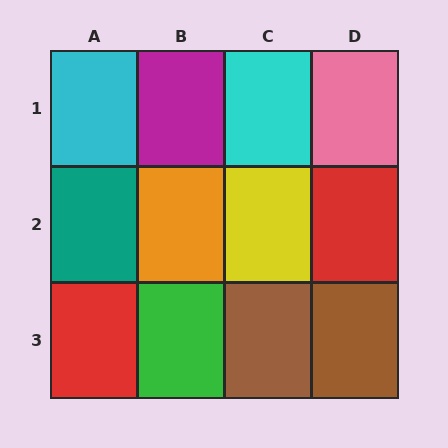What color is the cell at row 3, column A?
Red.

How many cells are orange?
1 cell is orange.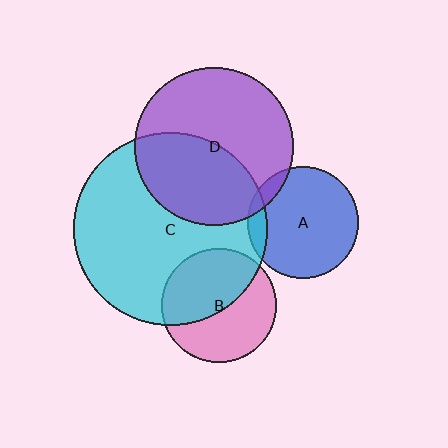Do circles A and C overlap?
Yes.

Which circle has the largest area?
Circle C (cyan).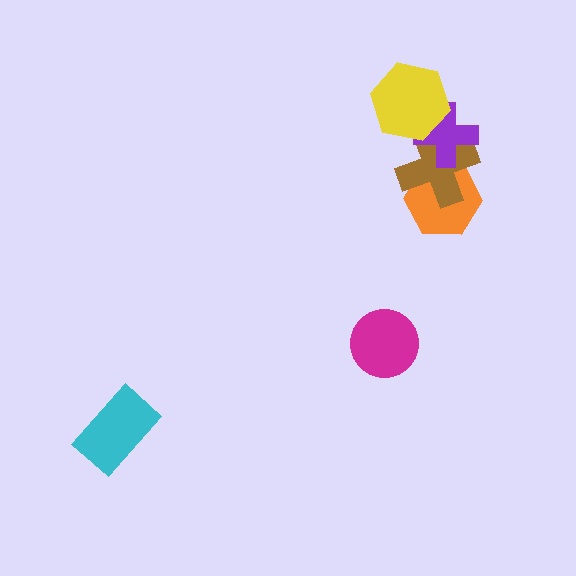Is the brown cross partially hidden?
Yes, it is partially covered by another shape.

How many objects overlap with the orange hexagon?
2 objects overlap with the orange hexagon.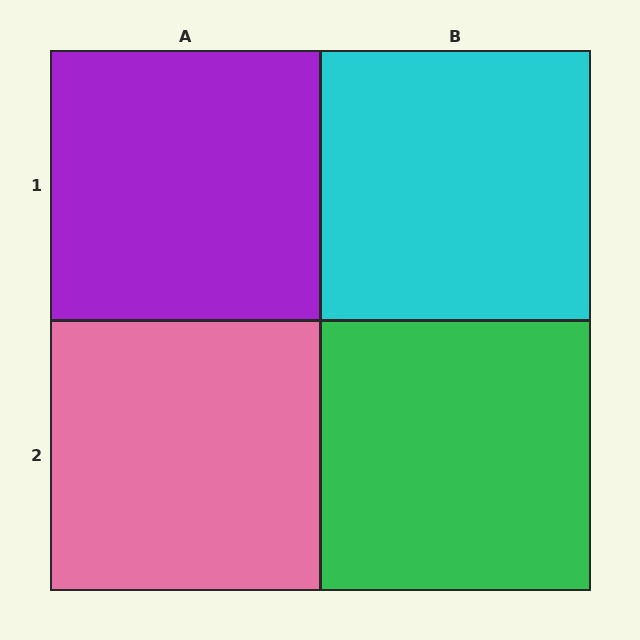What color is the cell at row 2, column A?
Pink.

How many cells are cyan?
1 cell is cyan.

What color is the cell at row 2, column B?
Green.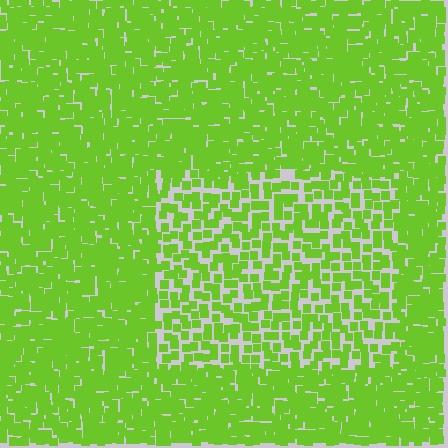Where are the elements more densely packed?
The elements are more densely packed outside the rectangle boundary.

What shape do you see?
I see a rectangle.